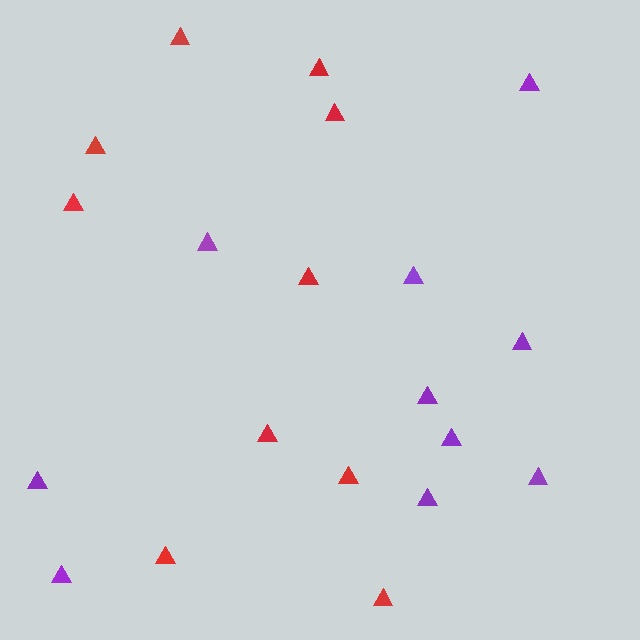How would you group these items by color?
There are 2 groups: one group of purple triangles (10) and one group of red triangles (10).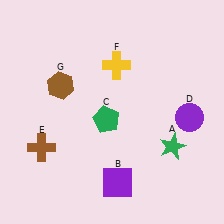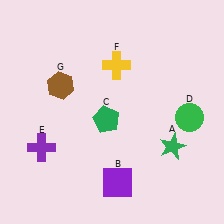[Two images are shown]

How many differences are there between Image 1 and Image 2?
There are 2 differences between the two images.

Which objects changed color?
D changed from purple to green. E changed from brown to purple.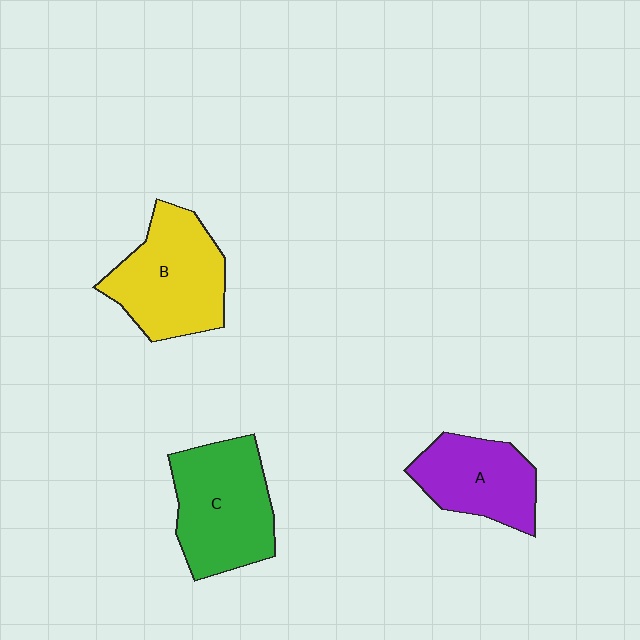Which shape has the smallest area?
Shape A (purple).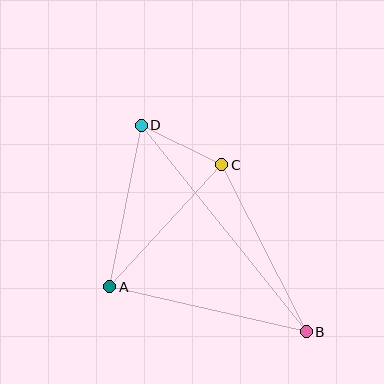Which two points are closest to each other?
Points C and D are closest to each other.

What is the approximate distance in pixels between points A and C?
The distance between A and C is approximately 166 pixels.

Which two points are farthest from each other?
Points B and D are farthest from each other.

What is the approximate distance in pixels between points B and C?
The distance between B and C is approximately 187 pixels.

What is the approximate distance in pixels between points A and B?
The distance between A and B is approximately 202 pixels.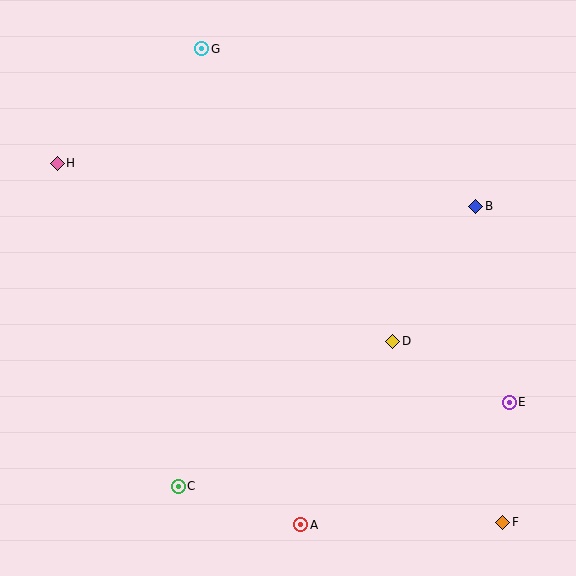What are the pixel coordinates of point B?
Point B is at (476, 206).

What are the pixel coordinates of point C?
Point C is at (178, 486).